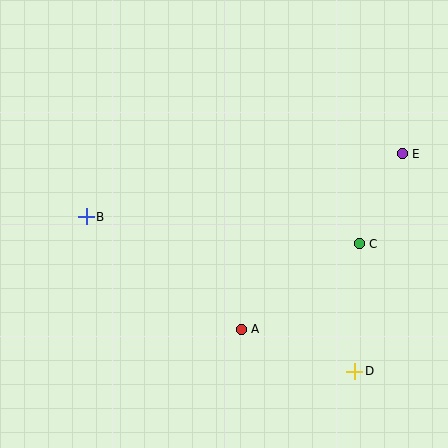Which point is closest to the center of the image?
Point A at (241, 329) is closest to the center.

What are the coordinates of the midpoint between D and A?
The midpoint between D and A is at (298, 350).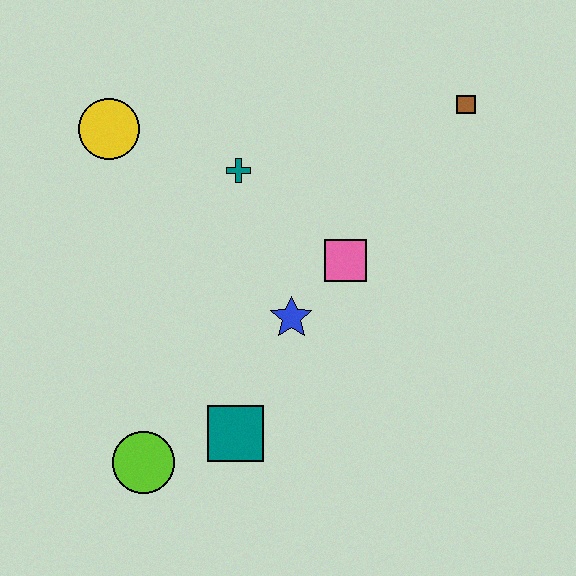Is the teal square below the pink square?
Yes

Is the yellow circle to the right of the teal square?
No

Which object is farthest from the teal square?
The brown square is farthest from the teal square.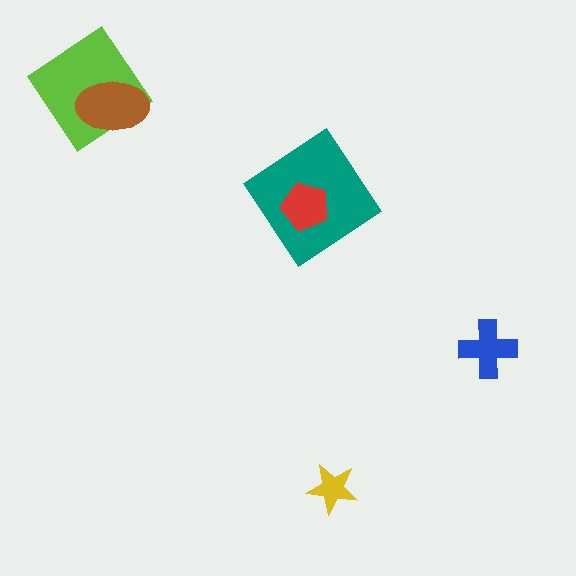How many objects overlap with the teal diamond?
1 object overlaps with the teal diamond.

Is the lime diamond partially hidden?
Yes, it is partially covered by another shape.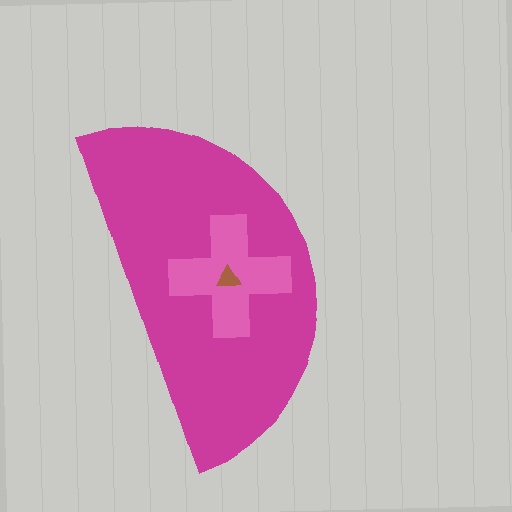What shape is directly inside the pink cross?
The brown triangle.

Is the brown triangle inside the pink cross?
Yes.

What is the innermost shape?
The brown triangle.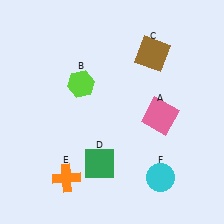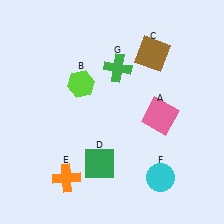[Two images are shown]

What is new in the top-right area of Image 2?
A green cross (G) was added in the top-right area of Image 2.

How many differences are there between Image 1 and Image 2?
There is 1 difference between the two images.